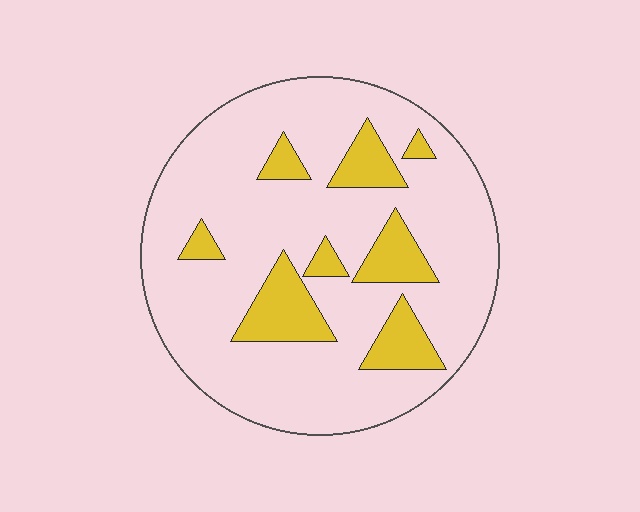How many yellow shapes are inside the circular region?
8.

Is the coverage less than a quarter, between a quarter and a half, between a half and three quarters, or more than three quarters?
Less than a quarter.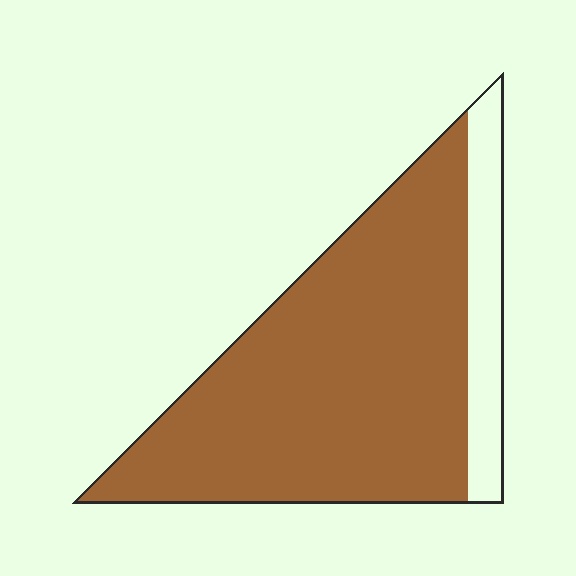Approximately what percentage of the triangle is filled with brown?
Approximately 85%.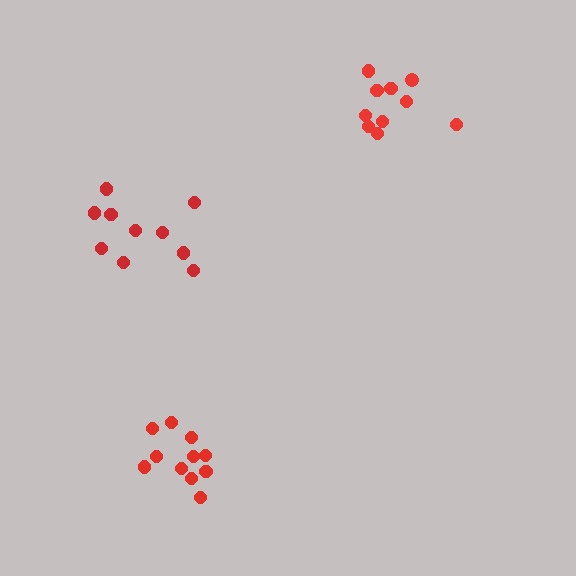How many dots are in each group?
Group 1: 11 dots, Group 2: 10 dots, Group 3: 10 dots (31 total).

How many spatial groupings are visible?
There are 3 spatial groupings.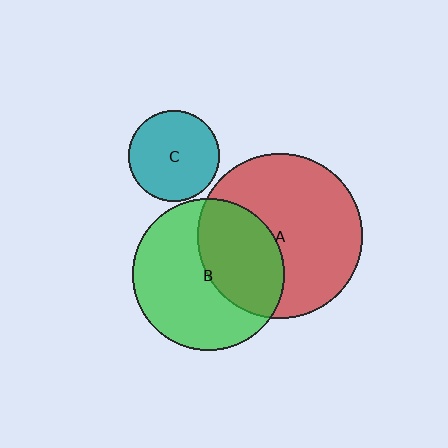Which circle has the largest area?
Circle A (red).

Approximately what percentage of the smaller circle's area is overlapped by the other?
Approximately 40%.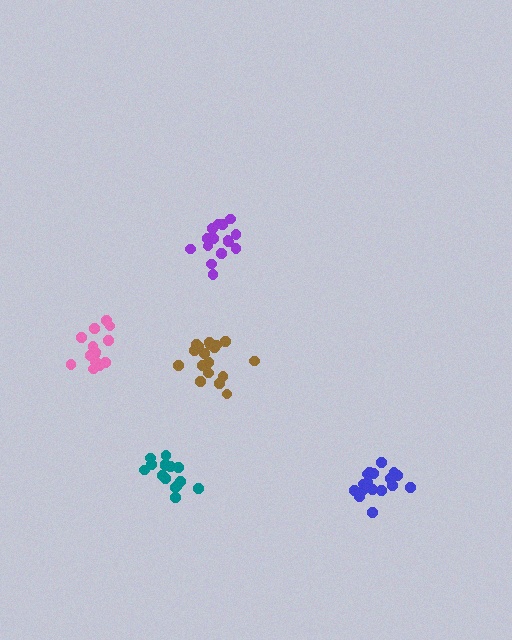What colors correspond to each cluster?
The clusters are colored: teal, brown, pink, purple, blue.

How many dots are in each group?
Group 1: 15 dots, Group 2: 20 dots, Group 3: 15 dots, Group 4: 16 dots, Group 5: 18 dots (84 total).